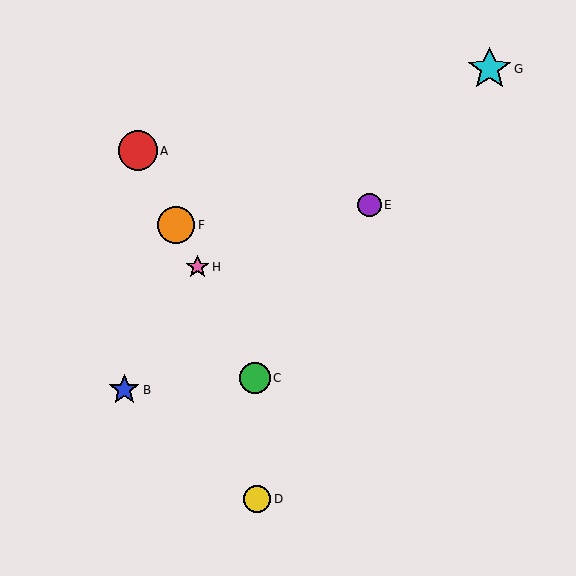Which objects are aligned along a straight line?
Objects A, C, F, H are aligned along a straight line.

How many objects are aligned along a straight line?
4 objects (A, C, F, H) are aligned along a straight line.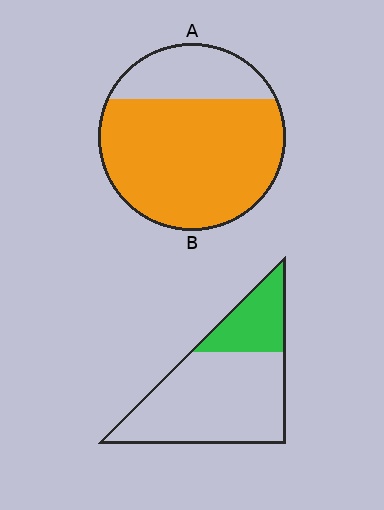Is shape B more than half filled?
No.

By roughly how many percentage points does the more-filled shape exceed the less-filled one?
By roughly 50 percentage points (A over B).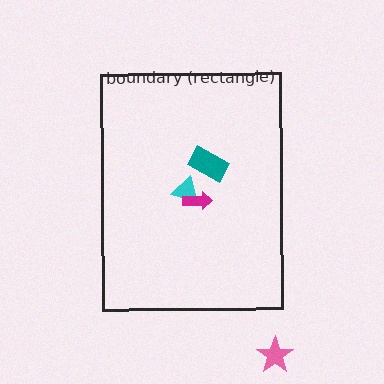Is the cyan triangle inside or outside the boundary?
Inside.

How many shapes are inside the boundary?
3 inside, 1 outside.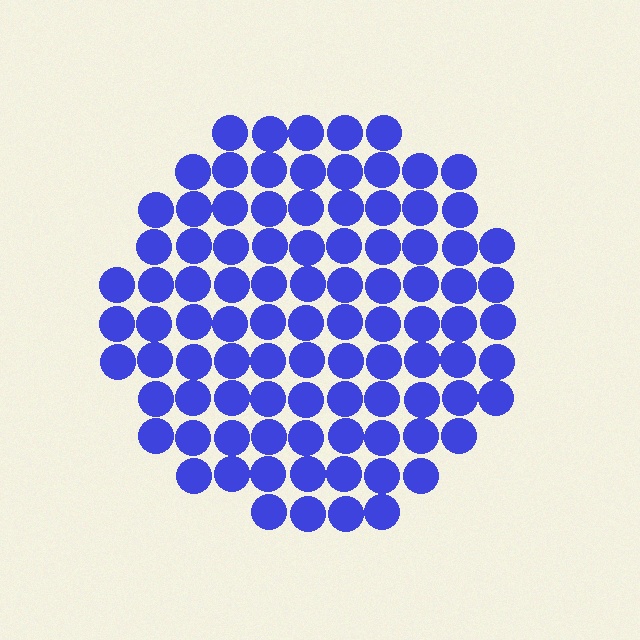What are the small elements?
The small elements are circles.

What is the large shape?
The large shape is a circle.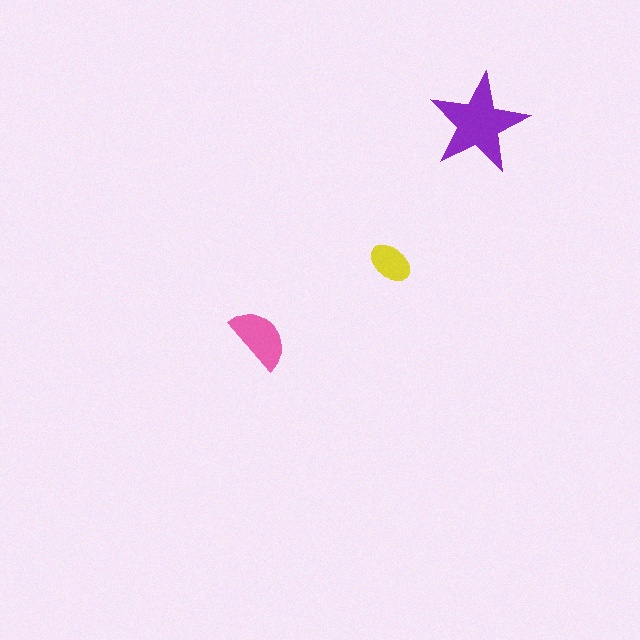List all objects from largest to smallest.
The purple star, the pink semicircle, the yellow ellipse.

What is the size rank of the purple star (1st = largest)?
1st.